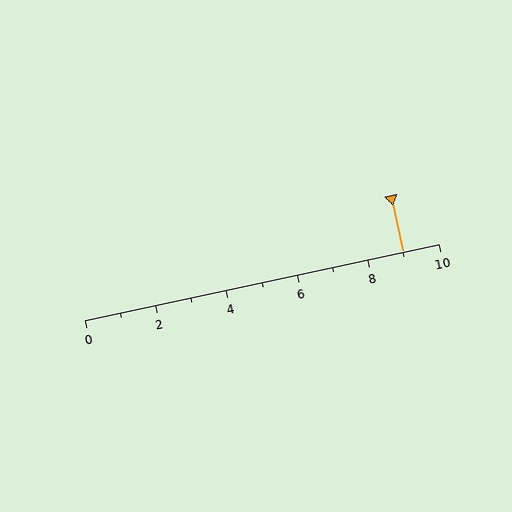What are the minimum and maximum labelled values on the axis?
The axis runs from 0 to 10.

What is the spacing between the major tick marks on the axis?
The major ticks are spaced 2 apart.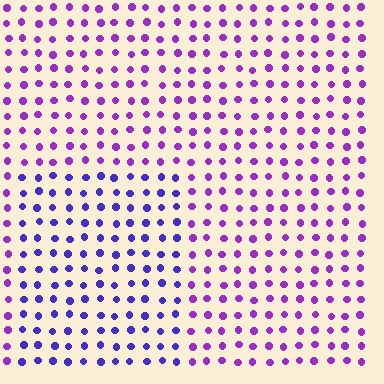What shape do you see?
I see a rectangle.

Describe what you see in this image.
The image is filled with small purple elements in a uniform arrangement. A rectangle-shaped region is visible where the elements are tinted to a slightly different hue, forming a subtle color boundary.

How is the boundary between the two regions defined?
The boundary is defined purely by a slight shift in hue (about 34 degrees). Spacing, size, and orientation are identical on both sides.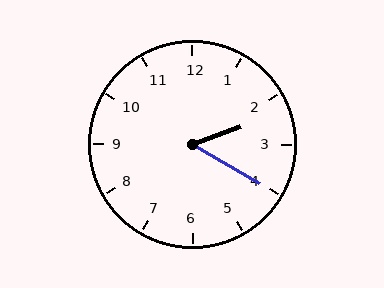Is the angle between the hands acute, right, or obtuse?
It is acute.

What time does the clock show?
2:20.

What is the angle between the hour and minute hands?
Approximately 50 degrees.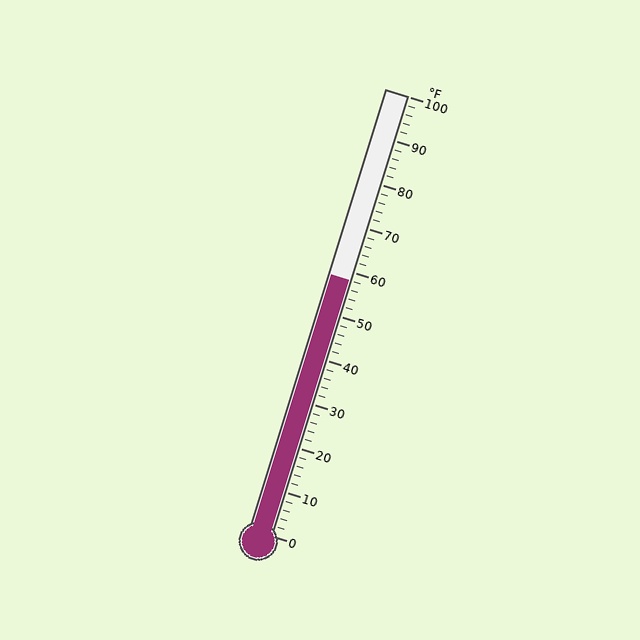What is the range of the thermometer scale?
The thermometer scale ranges from 0°F to 100°F.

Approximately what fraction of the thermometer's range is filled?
The thermometer is filled to approximately 60% of its range.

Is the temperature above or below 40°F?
The temperature is above 40°F.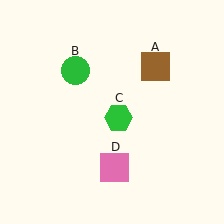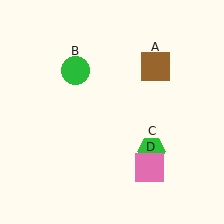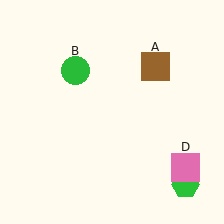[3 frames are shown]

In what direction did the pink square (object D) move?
The pink square (object D) moved right.